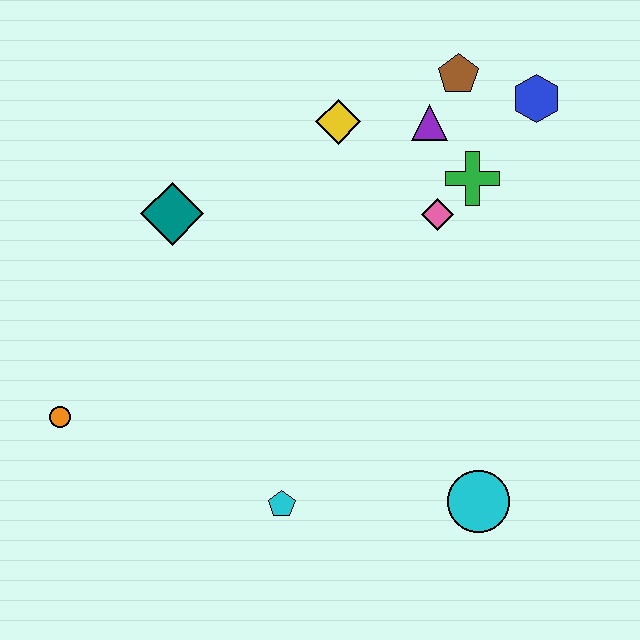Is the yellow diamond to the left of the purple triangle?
Yes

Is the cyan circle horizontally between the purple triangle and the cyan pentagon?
No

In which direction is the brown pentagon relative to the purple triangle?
The brown pentagon is above the purple triangle.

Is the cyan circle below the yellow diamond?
Yes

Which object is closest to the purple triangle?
The brown pentagon is closest to the purple triangle.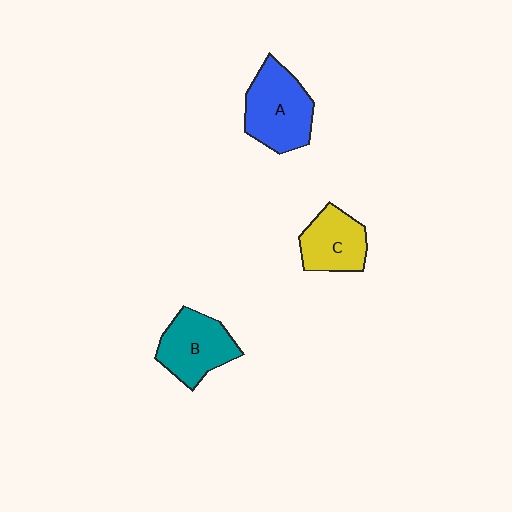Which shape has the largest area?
Shape A (blue).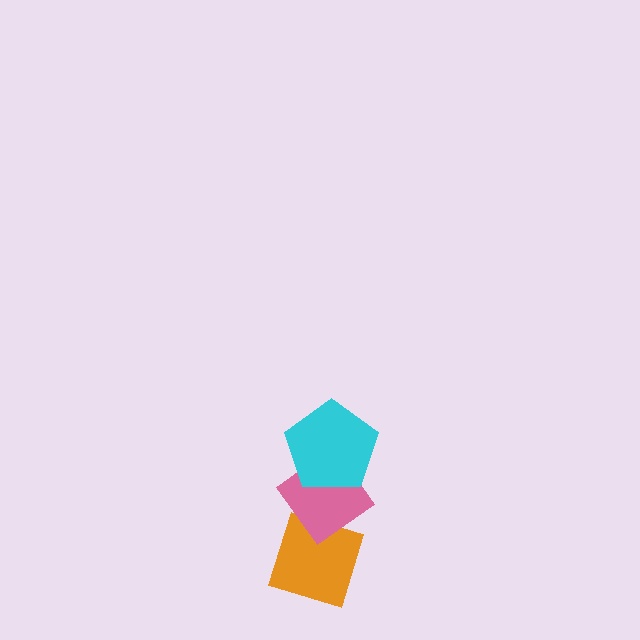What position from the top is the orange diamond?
The orange diamond is 3rd from the top.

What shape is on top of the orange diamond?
The pink diamond is on top of the orange diamond.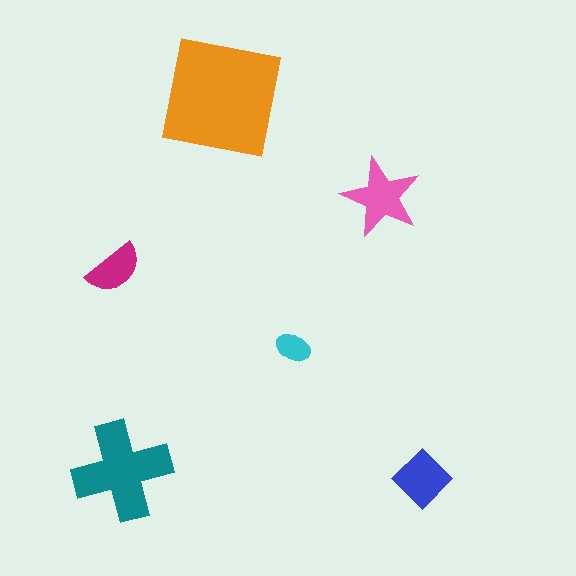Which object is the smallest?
The cyan ellipse.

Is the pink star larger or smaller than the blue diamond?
Larger.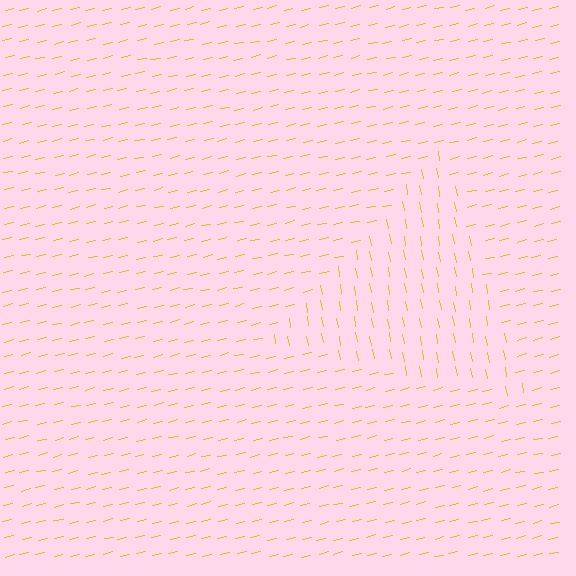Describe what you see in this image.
The image is filled with small yellow line segments. A triangle region in the image has lines oriented differently from the surrounding lines, creating a visible texture boundary.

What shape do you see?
I see a triangle.